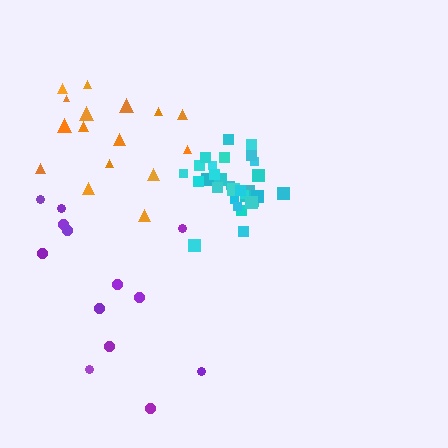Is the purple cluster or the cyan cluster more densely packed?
Cyan.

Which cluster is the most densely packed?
Cyan.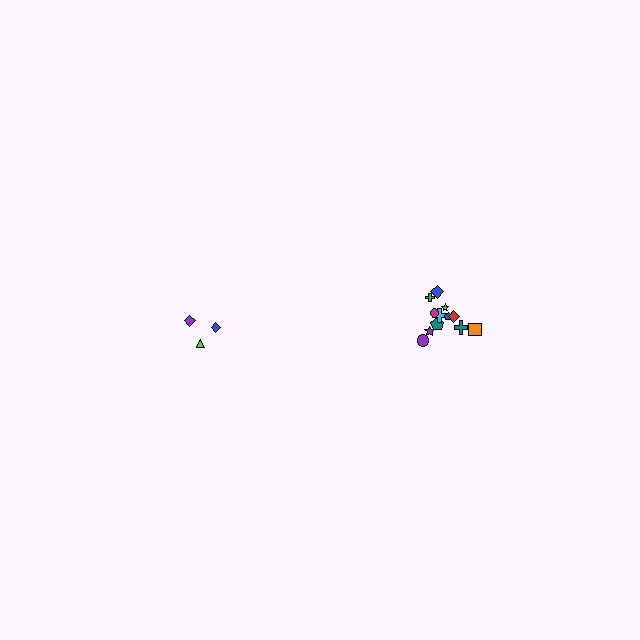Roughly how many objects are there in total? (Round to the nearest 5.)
Roughly 15 objects in total.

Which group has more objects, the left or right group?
The right group.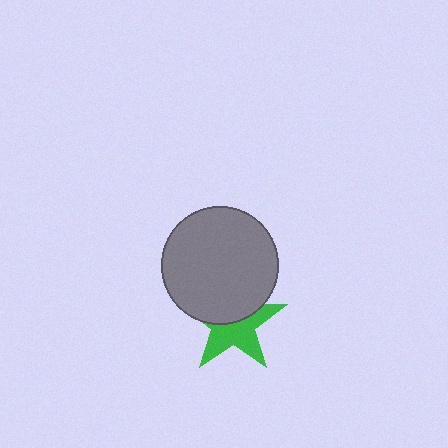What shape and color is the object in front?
The object in front is a gray circle.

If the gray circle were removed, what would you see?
You would see the complete green star.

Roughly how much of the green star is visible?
About half of it is visible (roughly 54%).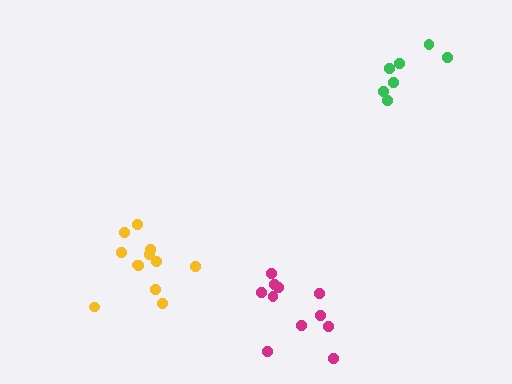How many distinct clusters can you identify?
There are 3 distinct clusters.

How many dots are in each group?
Group 1: 12 dots, Group 2: 11 dots, Group 3: 7 dots (30 total).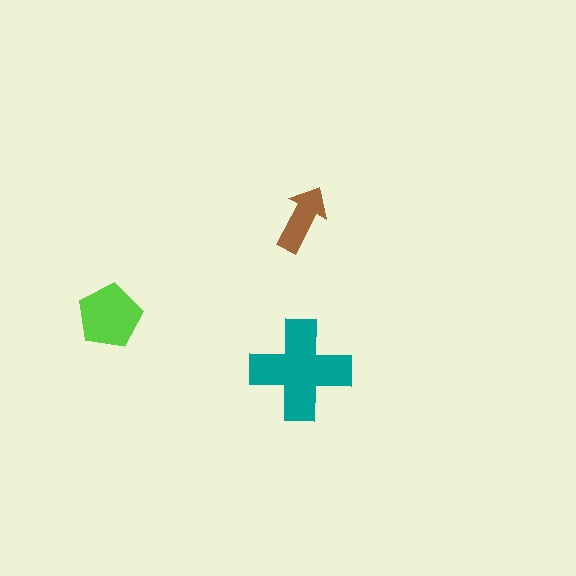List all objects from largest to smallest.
The teal cross, the lime pentagon, the brown arrow.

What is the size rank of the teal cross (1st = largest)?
1st.